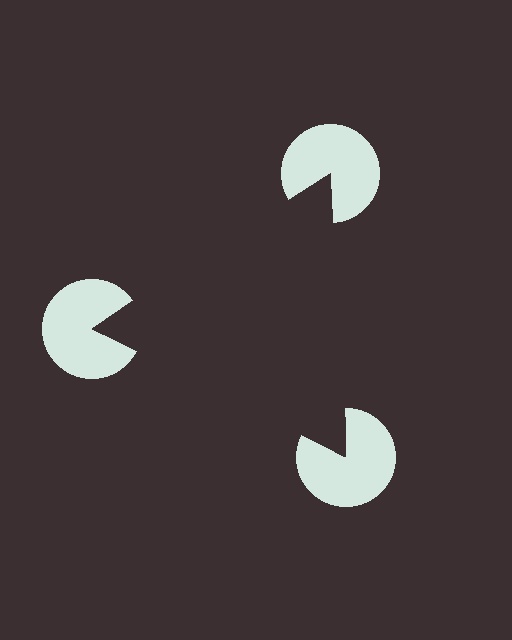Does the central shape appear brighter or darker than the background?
It typically appears slightly darker than the background, even though no actual brightness change is drawn.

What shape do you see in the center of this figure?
An illusory triangle — its edges are inferred from the aligned wedge cuts in the pac-man discs, not physically drawn.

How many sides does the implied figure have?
3 sides.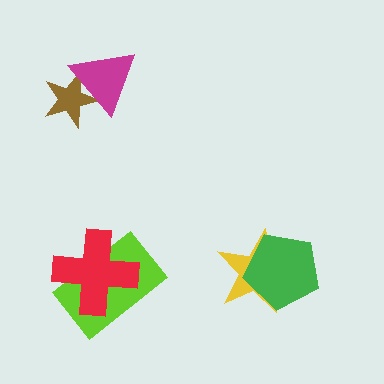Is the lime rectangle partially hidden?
Yes, it is partially covered by another shape.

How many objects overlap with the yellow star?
1 object overlaps with the yellow star.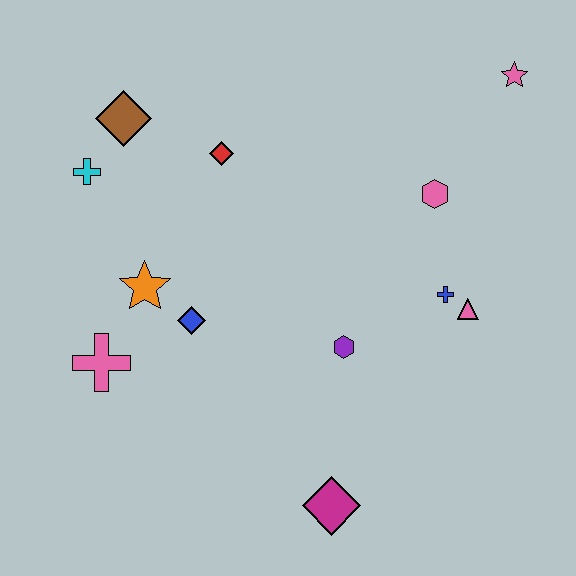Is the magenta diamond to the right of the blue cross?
No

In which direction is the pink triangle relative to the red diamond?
The pink triangle is to the right of the red diamond.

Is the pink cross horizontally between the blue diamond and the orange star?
No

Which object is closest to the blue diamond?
The orange star is closest to the blue diamond.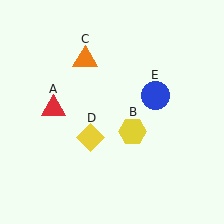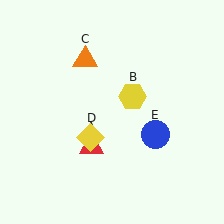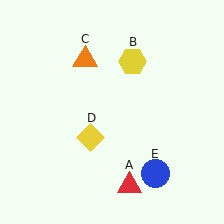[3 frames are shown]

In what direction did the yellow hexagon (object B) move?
The yellow hexagon (object B) moved up.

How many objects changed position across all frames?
3 objects changed position: red triangle (object A), yellow hexagon (object B), blue circle (object E).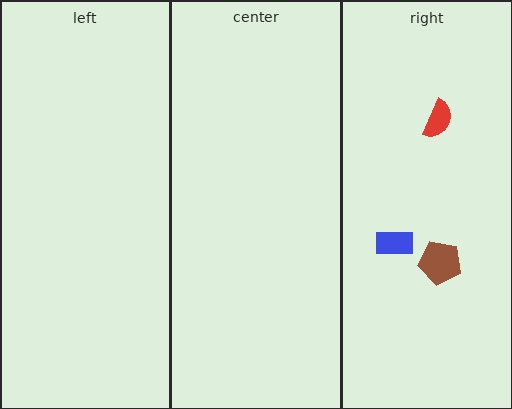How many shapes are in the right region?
3.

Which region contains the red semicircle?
The right region.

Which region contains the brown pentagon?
The right region.